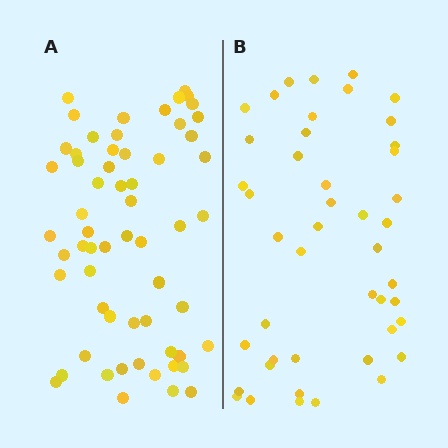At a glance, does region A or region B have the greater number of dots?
Region A (the left region) has more dots.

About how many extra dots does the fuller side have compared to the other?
Region A has approximately 15 more dots than region B.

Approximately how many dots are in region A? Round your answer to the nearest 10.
About 60 dots.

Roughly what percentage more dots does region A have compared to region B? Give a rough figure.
About 35% more.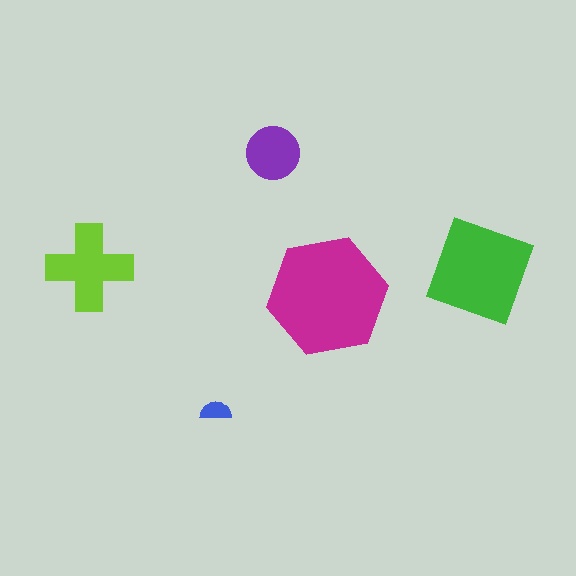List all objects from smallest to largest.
The blue semicircle, the purple circle, the lime cross, the green square, the magenta hexagon.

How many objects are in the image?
There are 5 objects in the image.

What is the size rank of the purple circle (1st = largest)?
4th.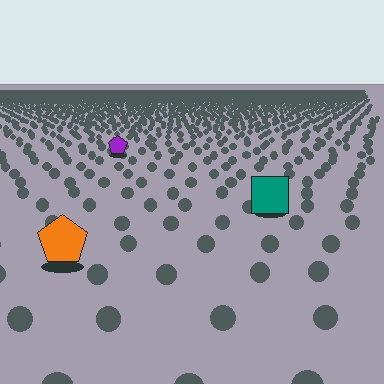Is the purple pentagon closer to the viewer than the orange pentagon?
No. The orange pentagon is closer — you can tell from the texture gradient: the ground texture is coarser near it.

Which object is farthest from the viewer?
The purple pentagon is farthest from the viewer. It appears smaller and the ground texture around it is denser.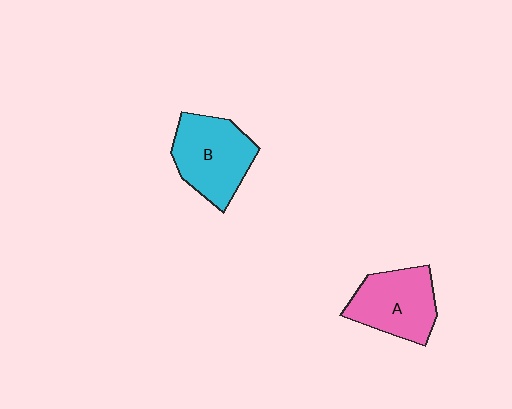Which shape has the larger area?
Shape B (cyan).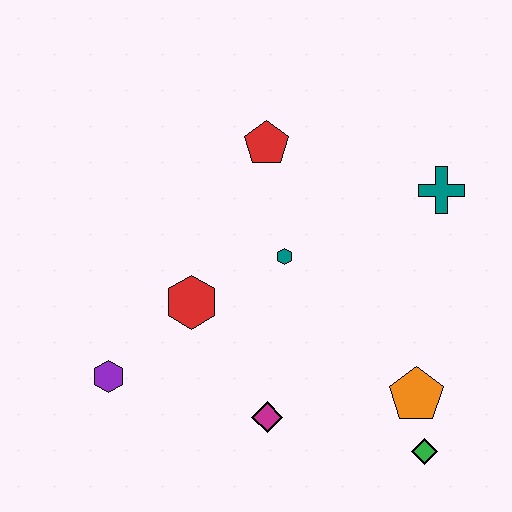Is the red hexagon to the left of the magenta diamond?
Yes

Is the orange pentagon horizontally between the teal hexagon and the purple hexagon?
No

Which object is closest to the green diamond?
The orange pentagon is closest to the green diamond.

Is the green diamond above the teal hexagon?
No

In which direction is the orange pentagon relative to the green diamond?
The orange pentagon is above the green diamond.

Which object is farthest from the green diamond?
The red pentagon is farthest from the green diamond.